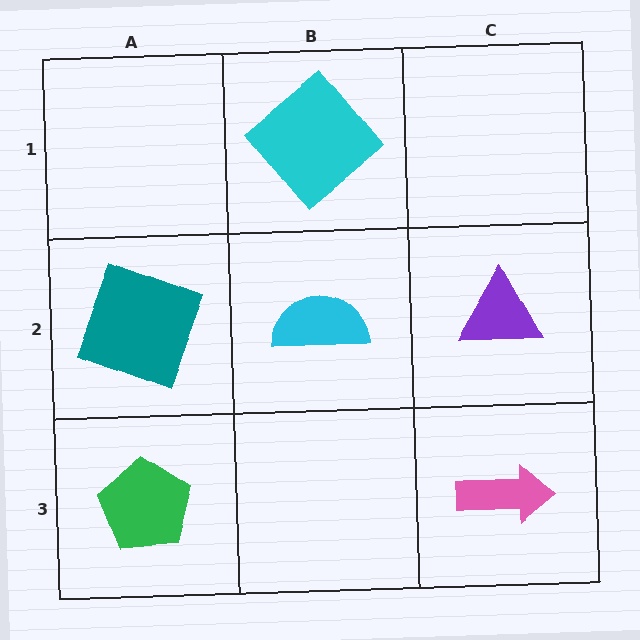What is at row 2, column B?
A cyan semicircle.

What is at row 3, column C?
A pink arrow.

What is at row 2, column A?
A teal square.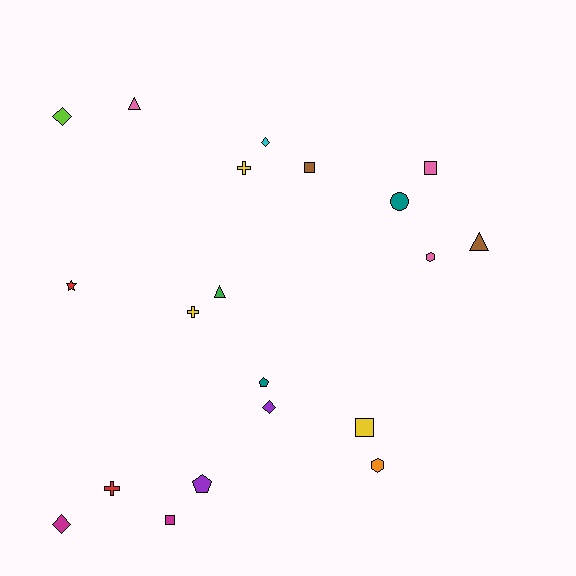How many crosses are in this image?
There are 3 crosses.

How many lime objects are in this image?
There is 1 lime object.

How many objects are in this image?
There are 20 objects.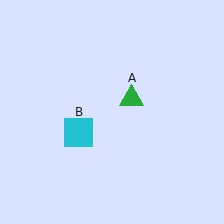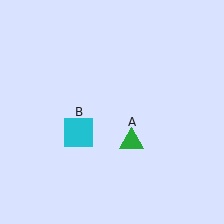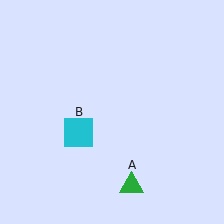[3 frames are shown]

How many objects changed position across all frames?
1 object changed position: green triangle (object A).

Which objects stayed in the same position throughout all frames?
Cyan square (object B) remained stationary.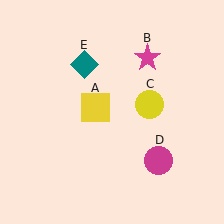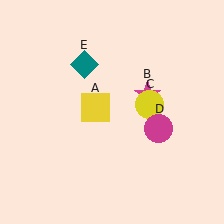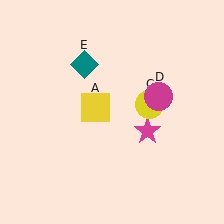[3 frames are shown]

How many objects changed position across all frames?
2 objects changed position: magenta star (object B), magenta circle (object D).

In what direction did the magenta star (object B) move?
The magenta star (object B) moved down.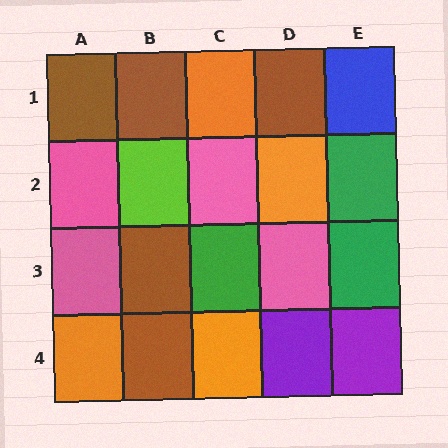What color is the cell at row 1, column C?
Orange.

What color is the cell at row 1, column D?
Brown.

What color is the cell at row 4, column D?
Purple.